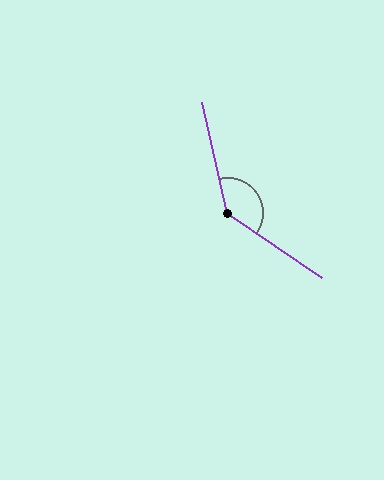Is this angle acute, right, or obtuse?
It is obtuse.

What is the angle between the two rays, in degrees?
Approximately 137 degrees.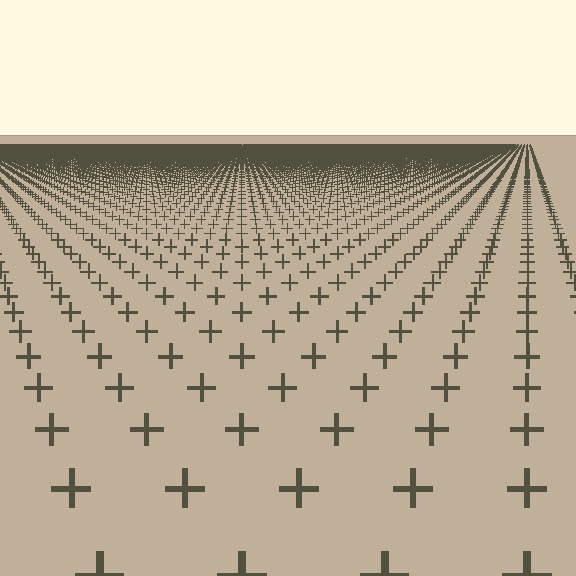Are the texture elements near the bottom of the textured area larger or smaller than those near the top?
Larger. Near the bottom, elements are closer to the viewer and appear at a bigger on-screen size.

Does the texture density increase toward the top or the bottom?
Density increases toward the top.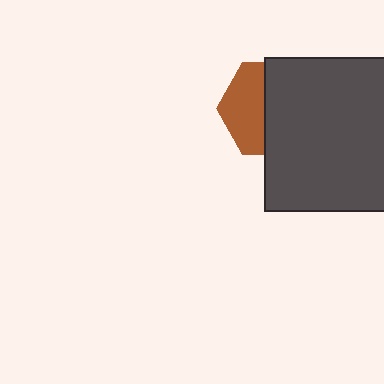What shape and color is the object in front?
The object in front is a dark gray square.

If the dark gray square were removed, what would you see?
You would see the complete brown hexagon.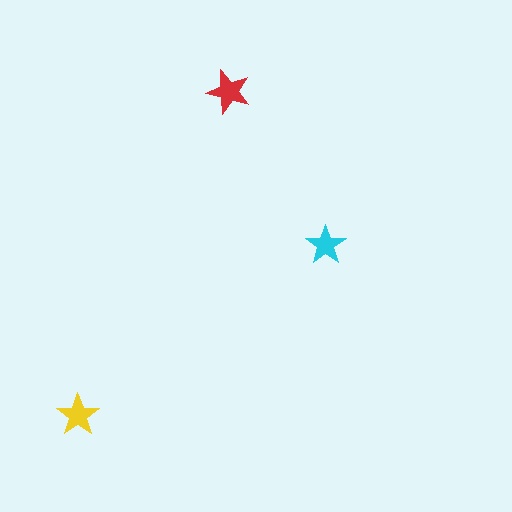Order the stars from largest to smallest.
the red one, the yellow one, the cyan one.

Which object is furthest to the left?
The yellow star is leftmost.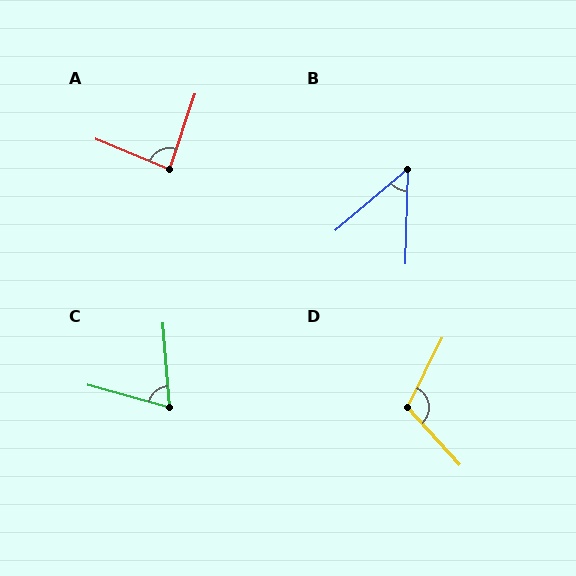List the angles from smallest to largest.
B (48°), C (70°), A (86°), D (111°).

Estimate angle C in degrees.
Approximately 70 degrees.